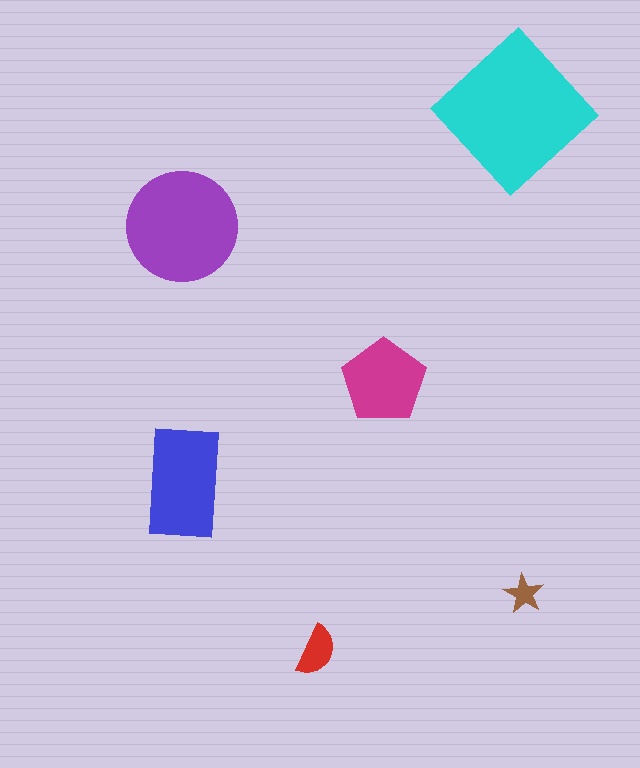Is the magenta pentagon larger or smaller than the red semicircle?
Larger.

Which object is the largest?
The cyan diamond.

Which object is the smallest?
The brown star.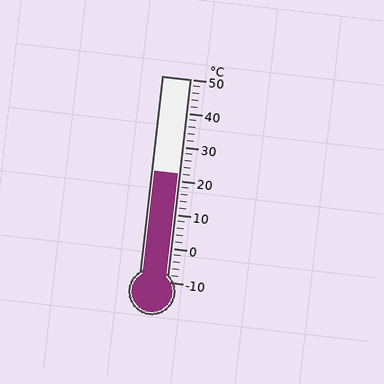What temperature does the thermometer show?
The thermometer shows approximately 22°C.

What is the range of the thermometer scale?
The thermometer scale ranges from -10°C to 50°C.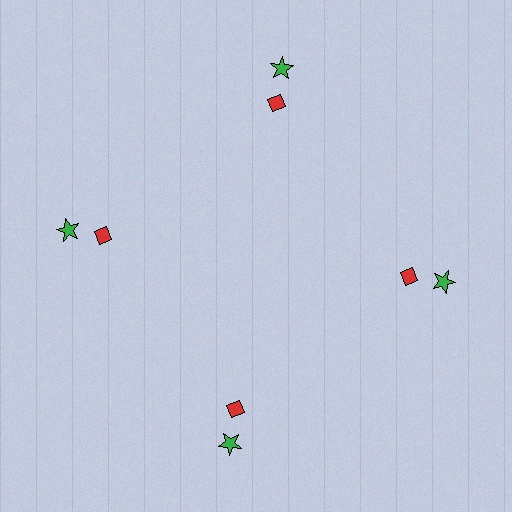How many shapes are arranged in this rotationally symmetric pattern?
There are 8 shapes, arranged in 4 groups of 2.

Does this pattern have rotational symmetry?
Yes, this pattern has 4-fold rotational symmetry. It looks the same after rotating 90 degrees around the center.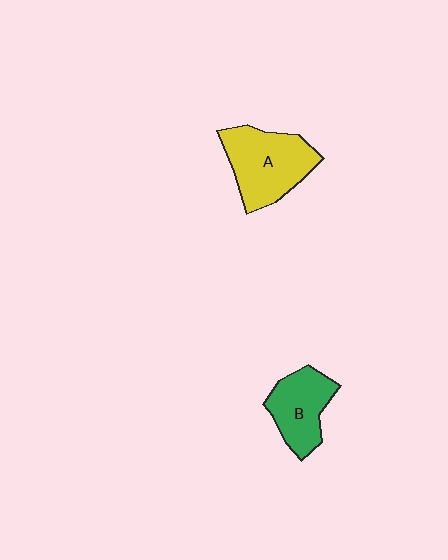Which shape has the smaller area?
Shape B (green).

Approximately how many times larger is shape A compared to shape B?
Approximately 1.3 times.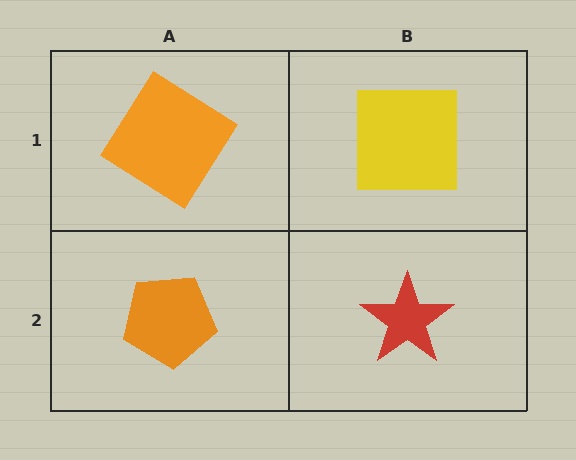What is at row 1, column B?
A yellow square.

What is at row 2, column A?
An orange pentagon.